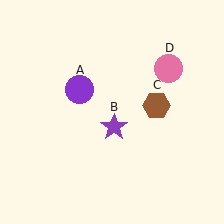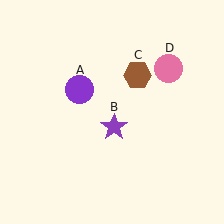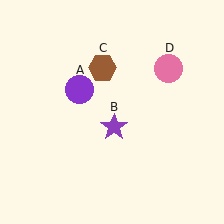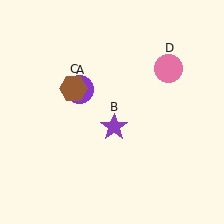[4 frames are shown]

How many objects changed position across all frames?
1 object changed position: brown hexagon (object C).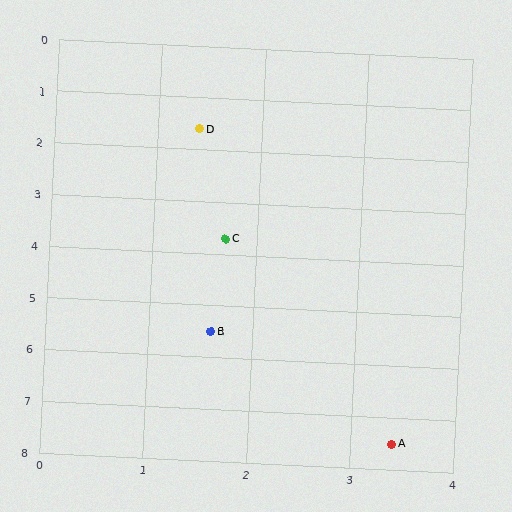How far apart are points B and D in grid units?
Points B and D are about 3.9 grid units apart.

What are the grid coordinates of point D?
Point D is at approximately (1.4, 1.6).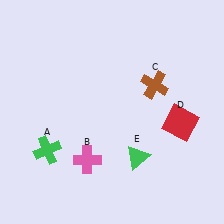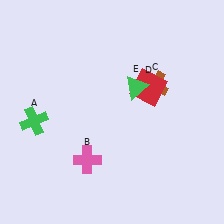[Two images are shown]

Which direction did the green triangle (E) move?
The green triangle (E) moved up.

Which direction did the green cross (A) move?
The green cross (A) moved up.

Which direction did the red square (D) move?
The red square (D) moved up.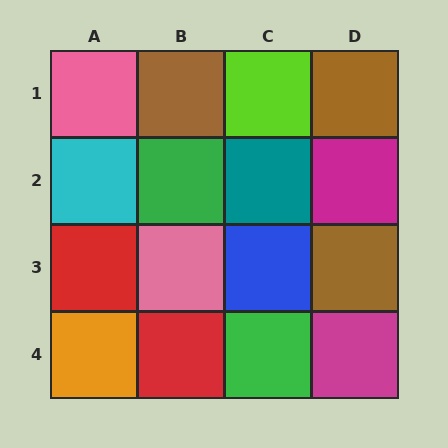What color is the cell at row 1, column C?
Lime.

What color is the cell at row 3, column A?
Red.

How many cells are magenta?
2 cells are magenta.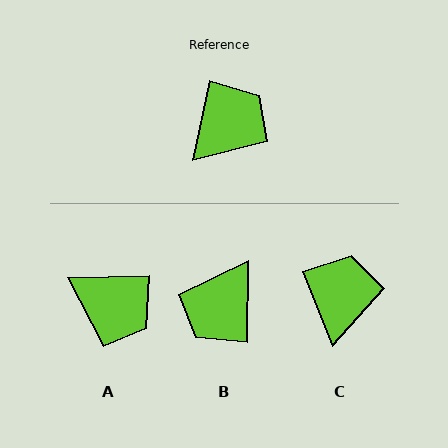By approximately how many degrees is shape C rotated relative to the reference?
Approximately 34 degrees counter-clockwise.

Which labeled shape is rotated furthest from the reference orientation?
B, about 169 degrees away.